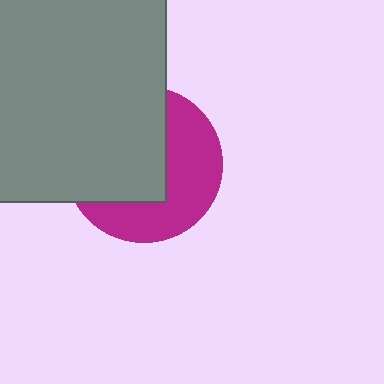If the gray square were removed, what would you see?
You would see the complete magenta circle.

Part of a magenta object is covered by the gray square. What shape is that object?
It is a circle.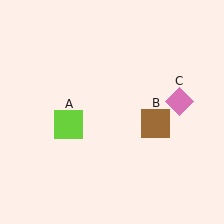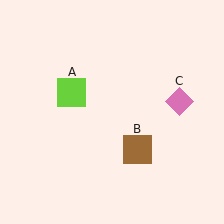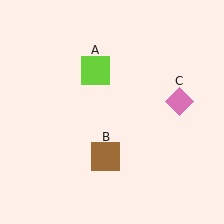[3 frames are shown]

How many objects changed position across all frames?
2 objects changed position: lime square (object A), brown square (object B).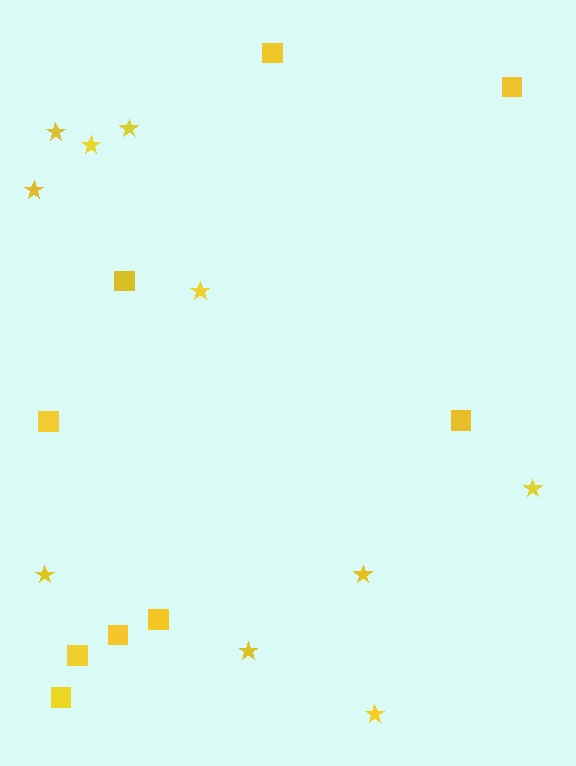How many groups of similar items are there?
There are 2 groups: one group of stars (10) and one group of squares (9).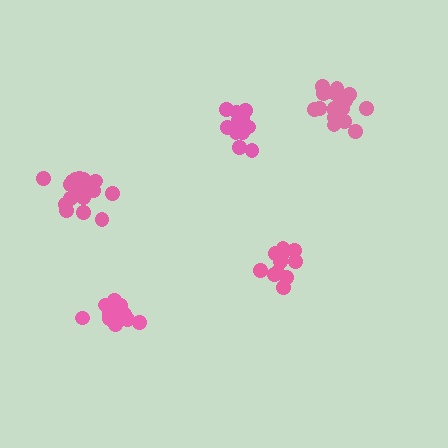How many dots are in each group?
Group 1: 11 dots, Group 2: 17 dots, Group 3: 14 dots, Group 4: 17 dots, Group 5: 17 dots (76 total).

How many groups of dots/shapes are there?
There are 5 groups.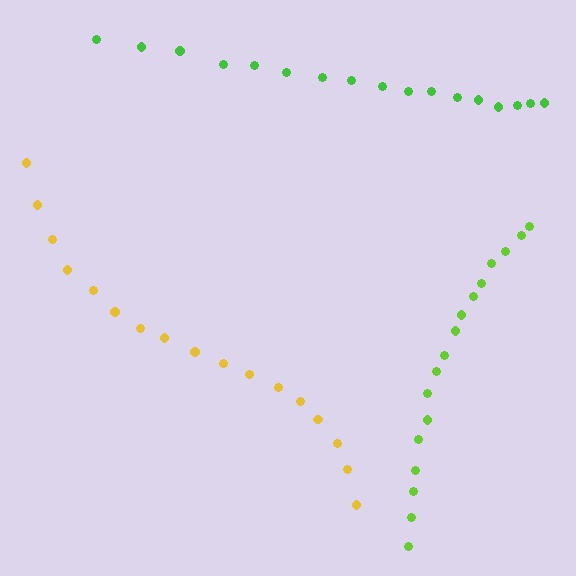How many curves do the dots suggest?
There are 3 distinct paths.